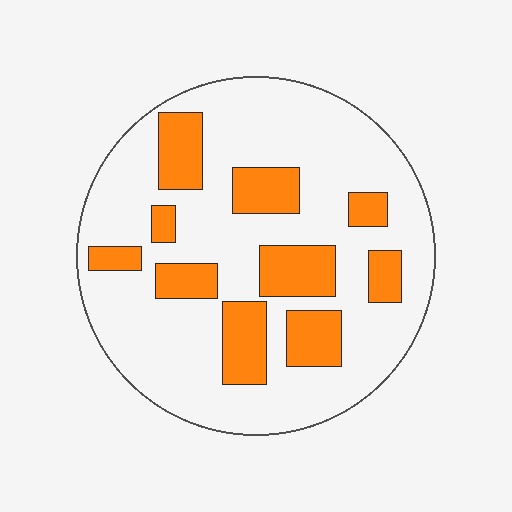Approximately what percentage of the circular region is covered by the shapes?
Approximately 25%.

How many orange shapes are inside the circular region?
10.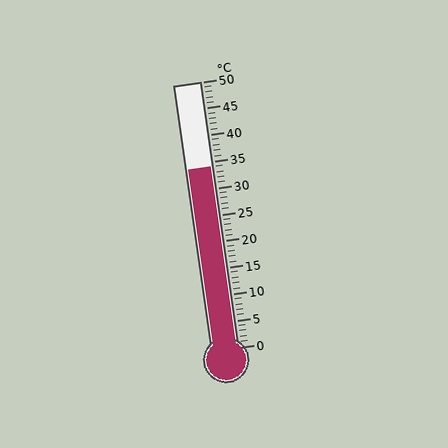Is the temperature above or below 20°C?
The temperature is above 20°C.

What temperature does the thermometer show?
The thermometer shows approximately 34°C.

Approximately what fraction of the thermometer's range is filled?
The thermometer is filled to approximately 70% of its range.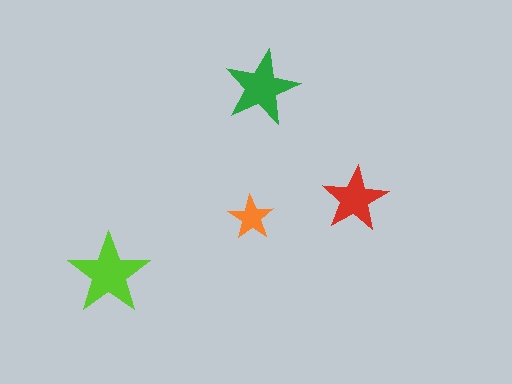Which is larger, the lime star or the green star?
The lime one.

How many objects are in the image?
There are 4 objects in the image.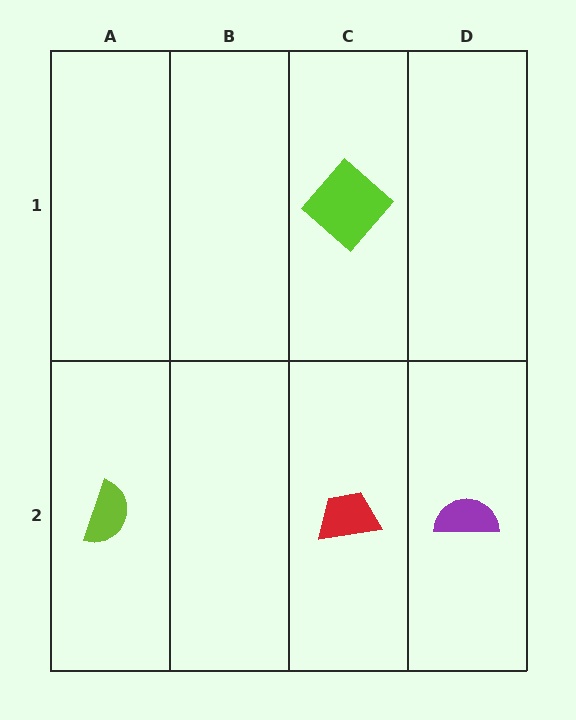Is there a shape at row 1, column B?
No, that cell is empty.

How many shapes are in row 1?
1 shape.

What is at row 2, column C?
A red trapezoid.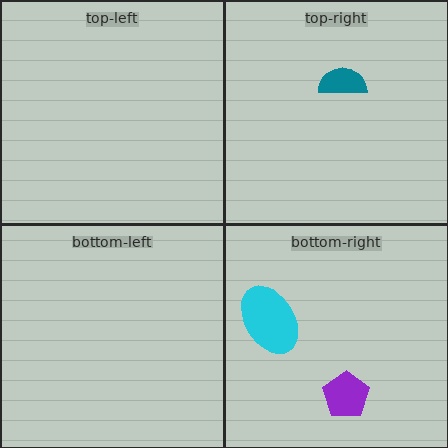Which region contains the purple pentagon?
The bottom-right region.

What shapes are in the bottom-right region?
The purple pentagon, the cyan ellipse.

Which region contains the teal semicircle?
The top-right region.